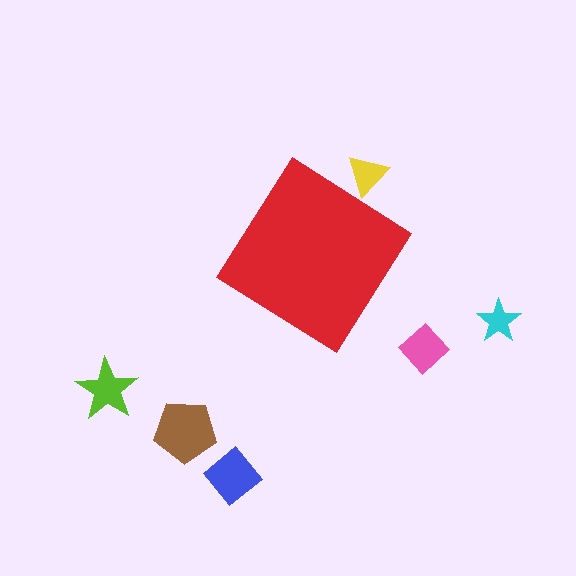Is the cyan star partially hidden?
No, the cyan star is fully visible.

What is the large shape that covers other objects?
A red diamond.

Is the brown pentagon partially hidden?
No, the brown pentagon is fully visible.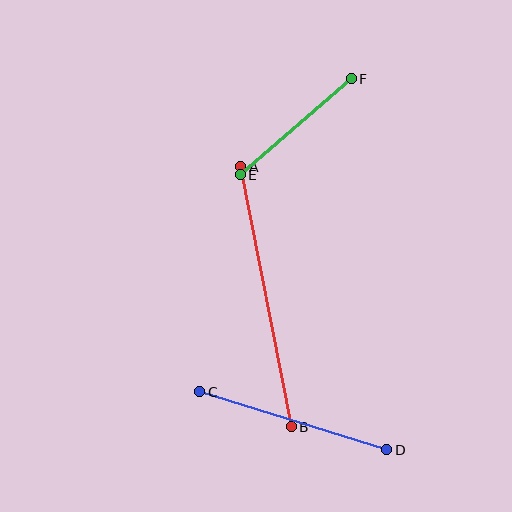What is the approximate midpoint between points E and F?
The midpoint is at approximately (296, 127) pixels.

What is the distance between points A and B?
The distance is approximately 265 pixels.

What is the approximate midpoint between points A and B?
The midpoint is at approximately (266, 297) pixels.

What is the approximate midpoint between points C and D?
The midpoint is at approximately (293, 421) pixels.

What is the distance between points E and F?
The distance is approximately 147 pixels.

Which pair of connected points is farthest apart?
Points A and B are farthest apart.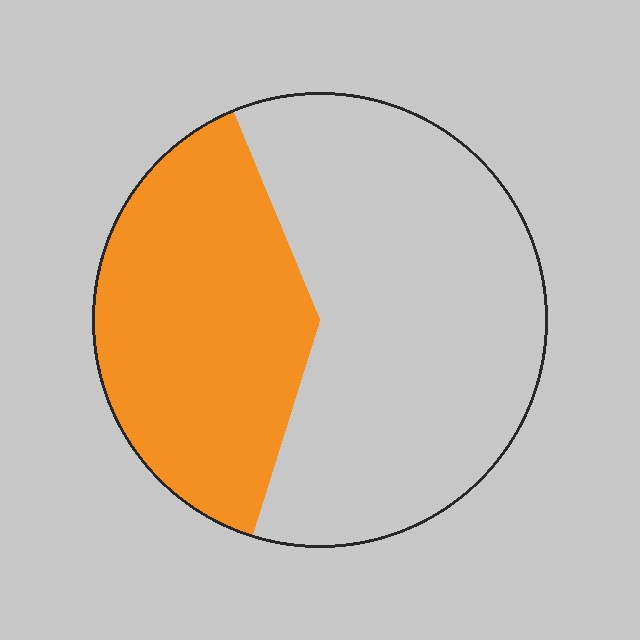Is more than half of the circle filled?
No.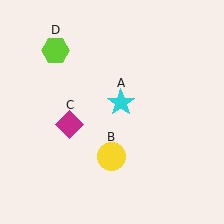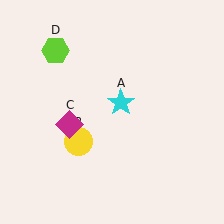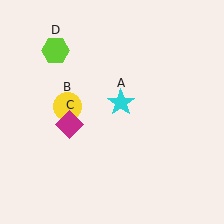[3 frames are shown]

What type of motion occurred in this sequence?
The yellow circle (object B) rotated clockwise around the center of the scene.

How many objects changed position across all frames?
1 object changed position: yellow circle (object B).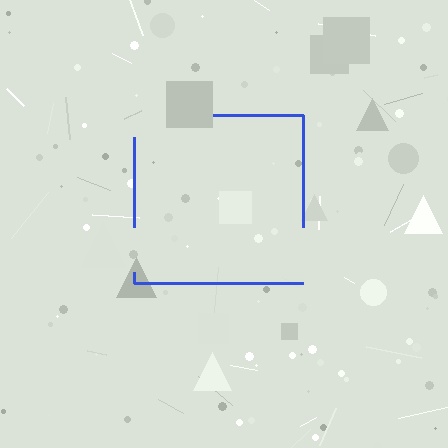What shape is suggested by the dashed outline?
The dashed outline suggests a square.